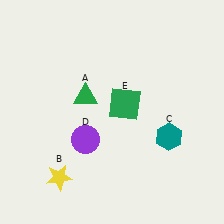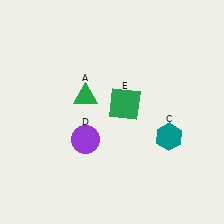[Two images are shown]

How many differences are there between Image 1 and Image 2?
There is 1 difference between the two images.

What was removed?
The yellow star (B) was removed in Image 2.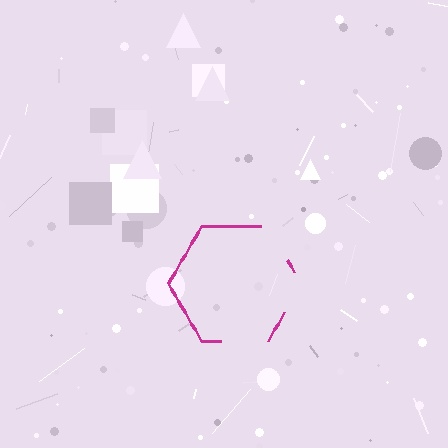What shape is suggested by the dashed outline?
The dashed outline suggests a hexagon.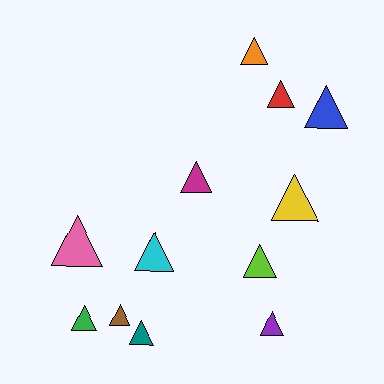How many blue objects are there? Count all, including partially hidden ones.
There is 1 blue object.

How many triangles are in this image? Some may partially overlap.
There are 12 triangles.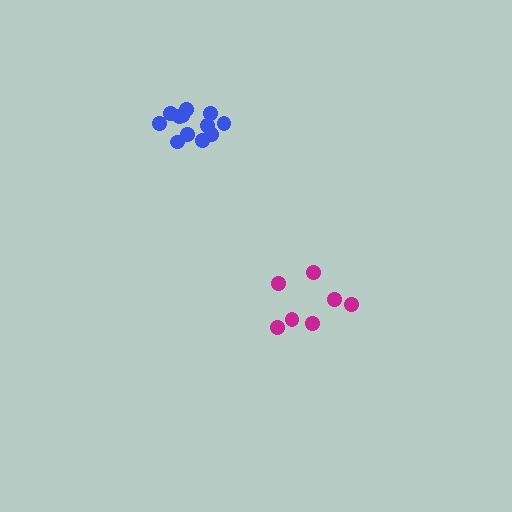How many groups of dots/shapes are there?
There are 2 groups.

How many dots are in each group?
Group 1: 12 dots, Group 2: 7 dots (19 total).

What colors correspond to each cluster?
The clusters are colored: blue, magenta.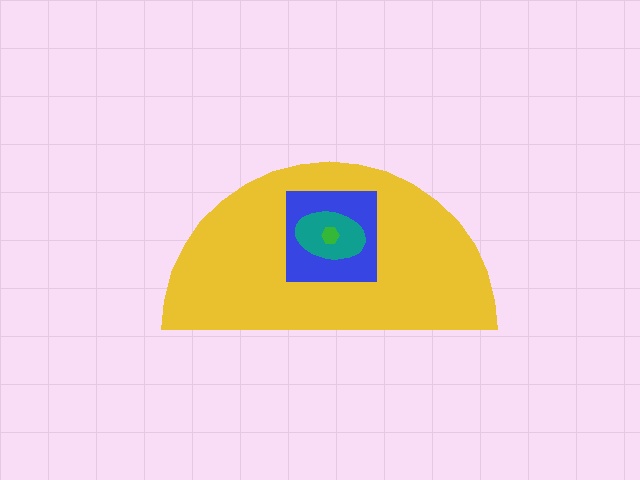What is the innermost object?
The green hexagon.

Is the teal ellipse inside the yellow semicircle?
Yes.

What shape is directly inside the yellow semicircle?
The blue square.